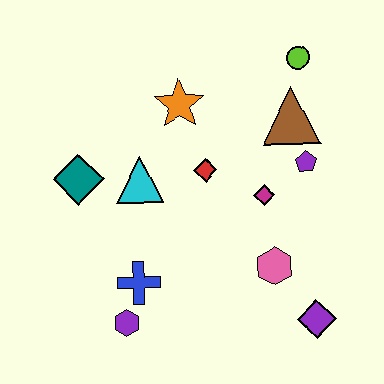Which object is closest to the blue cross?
The purple hexagon is closest to the blue cross.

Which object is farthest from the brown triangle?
The purple hexagon is farthest from the brown triangle.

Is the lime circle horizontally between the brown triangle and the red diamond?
No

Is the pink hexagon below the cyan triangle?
Yes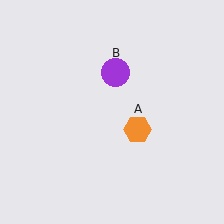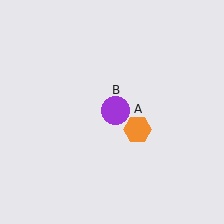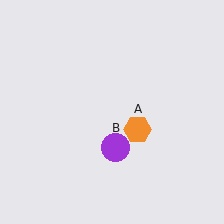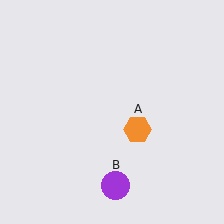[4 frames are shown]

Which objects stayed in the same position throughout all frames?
Orange hexagon (object A) remained stationary.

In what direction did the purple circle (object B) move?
The purple circle (object B) moved down.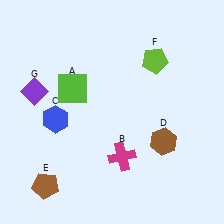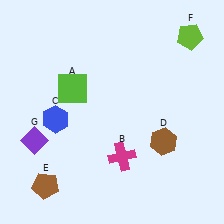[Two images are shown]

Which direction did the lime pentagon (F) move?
The lime pentagon (F) moved right.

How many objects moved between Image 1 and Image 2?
2 objects moved between the two images.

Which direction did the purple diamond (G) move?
The purple diamond (G) moved down.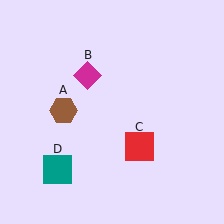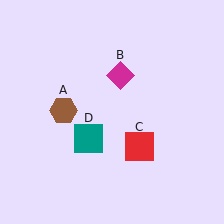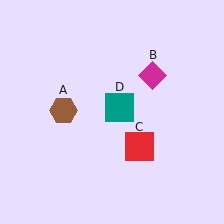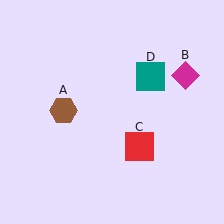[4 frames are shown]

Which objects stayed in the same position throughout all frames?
Brown hexagon (object A) and red square (object C) remained stationary.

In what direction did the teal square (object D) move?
The teal square (object D) moved up and to the right.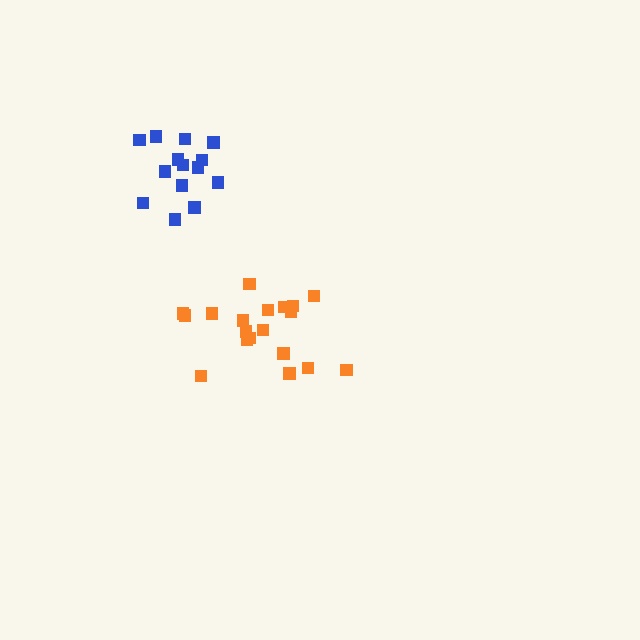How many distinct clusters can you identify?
There are 2 distinct clusters.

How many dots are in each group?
Group 1: 19 dots, Group 2: 14 dots (33 total).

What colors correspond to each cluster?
The clusters are colored: orange, blue.